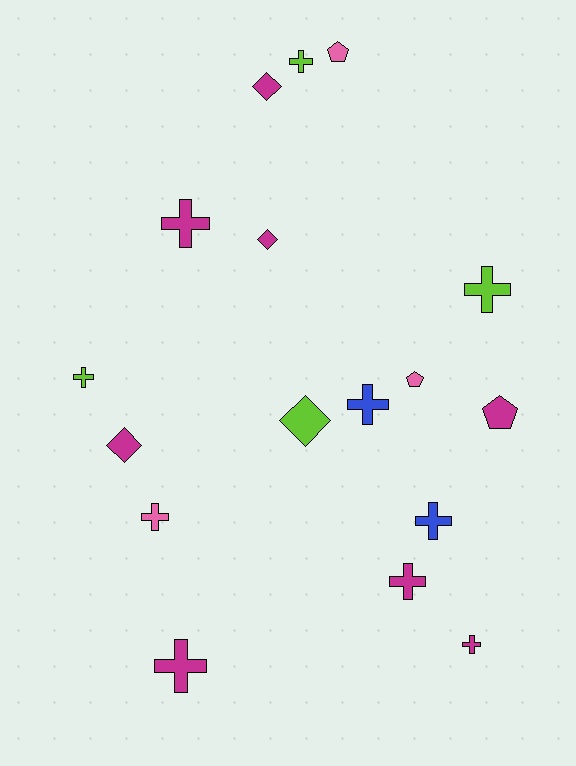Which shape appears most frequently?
Cross, with 10 objects.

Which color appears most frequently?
Magenta, with 8 objects.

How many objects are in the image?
There are 17 objects.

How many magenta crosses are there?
There are 4 magenta crosses.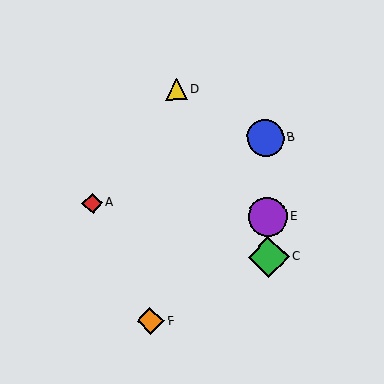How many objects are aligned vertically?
3 objects (B, C, E) are aligned vertically.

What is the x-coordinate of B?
Object B is at x≈265.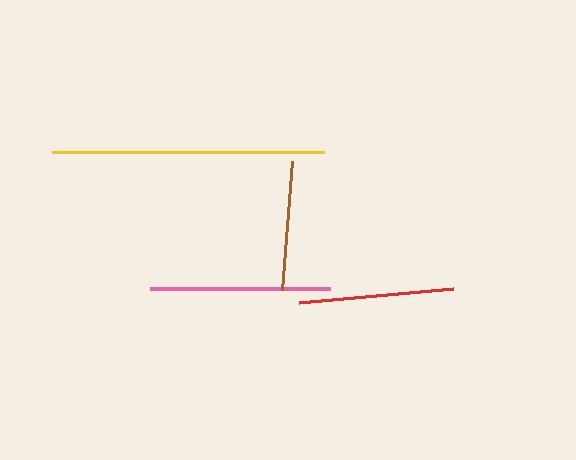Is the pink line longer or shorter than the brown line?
The pink line is longer than the brown line.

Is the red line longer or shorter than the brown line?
The red line is longer than the brown line.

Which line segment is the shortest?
The brown line is the shortest at approximately 130 pixels.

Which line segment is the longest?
The yellow line is the longest at approximately 272 pixels.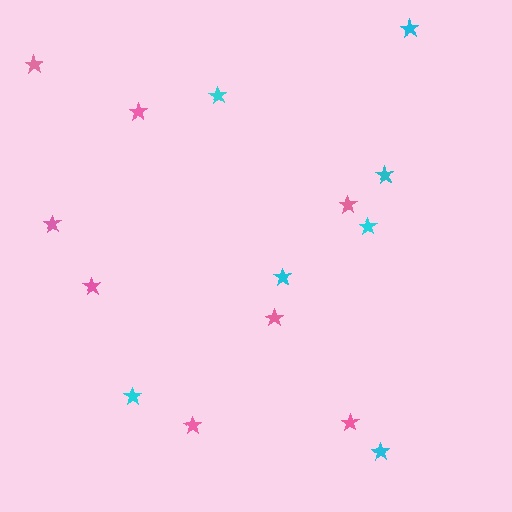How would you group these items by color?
There are 2 groups: one group of cyan stars (7) and one group of pink stars (8).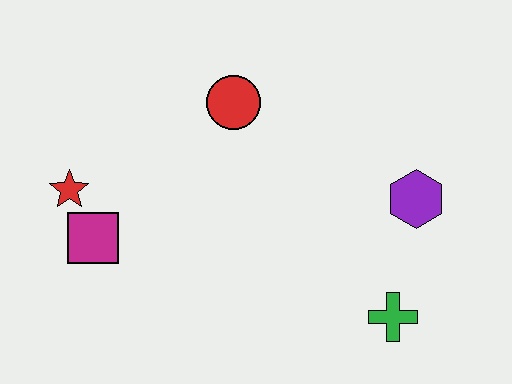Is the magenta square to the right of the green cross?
No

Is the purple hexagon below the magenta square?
No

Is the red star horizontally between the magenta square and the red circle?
No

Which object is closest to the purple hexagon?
The green cross is closest to the purple hexagon.